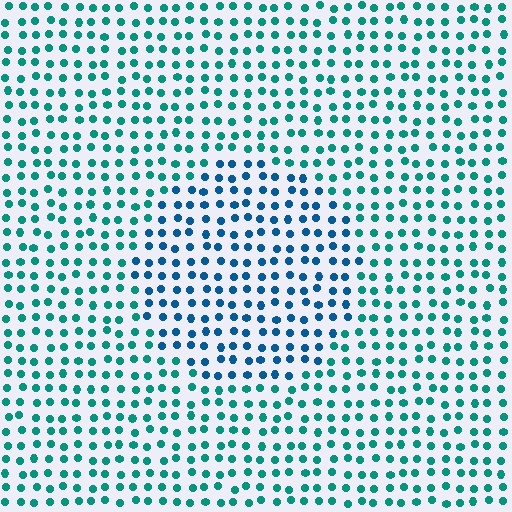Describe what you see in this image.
The image is filled with small teal elements in a uniform arrangement. A circle-shaped region is visible where the elements are tinted to a slightly different hue, forming a subtle color boundary.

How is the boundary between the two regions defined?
The boundary is defined purely by a slight shift in hue (about 34 degrees). Spacing, size, and orientation are identical on both sides.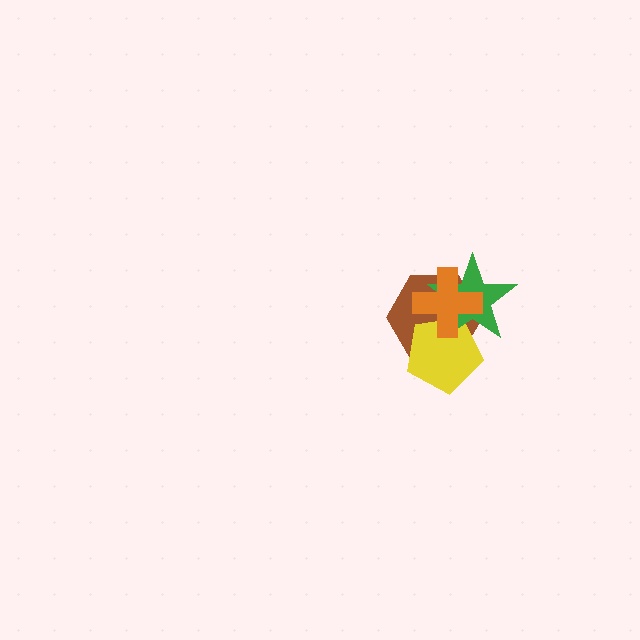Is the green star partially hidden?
Yes, it is partially covered by another shape.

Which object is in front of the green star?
The orange cross is in front of the green star.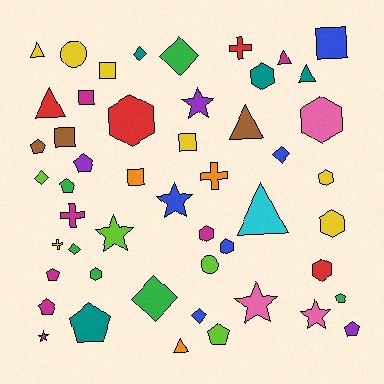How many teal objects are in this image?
There are 4 teal objects.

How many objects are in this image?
There are 50 objects.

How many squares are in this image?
There are 6 squares.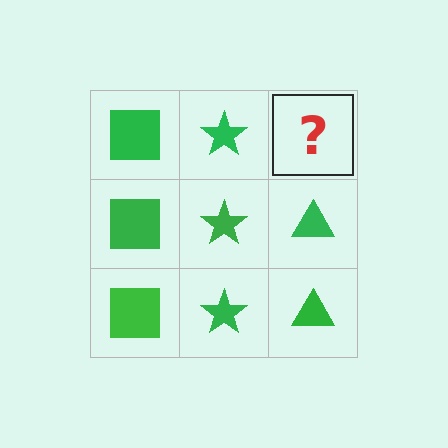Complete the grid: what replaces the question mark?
The question mark should be replaced with a green triangle.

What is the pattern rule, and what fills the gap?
The rule is that each column has a consistent shape. The gap should be filled with a green triangle.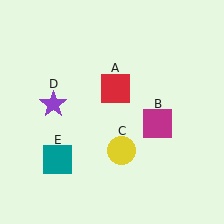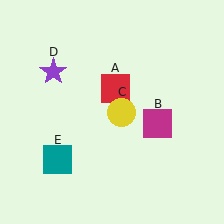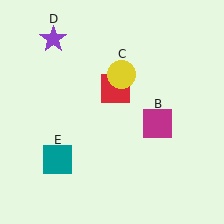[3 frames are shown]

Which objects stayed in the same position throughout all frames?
Red square (object A) and magenta square (object B) and teal square (object E) remained stationary.